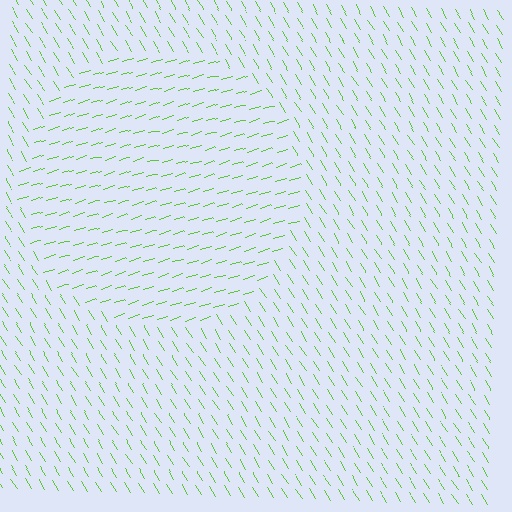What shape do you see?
I see a circle.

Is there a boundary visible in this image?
Yes, there is a texture boundary formed by a change in line orientation.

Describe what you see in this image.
The image is filled with small lime line segments. A circle region in the image has lines oriented differently from the surrounding lines, creating a visible texture boundary.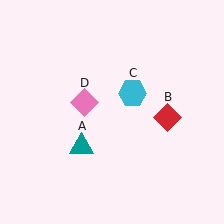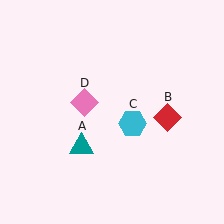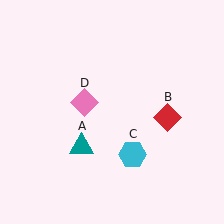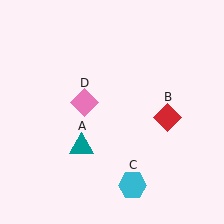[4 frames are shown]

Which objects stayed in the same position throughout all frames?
Teal triangle (object A) and red diamond (object B) and pink diamond (object D) remained stationary.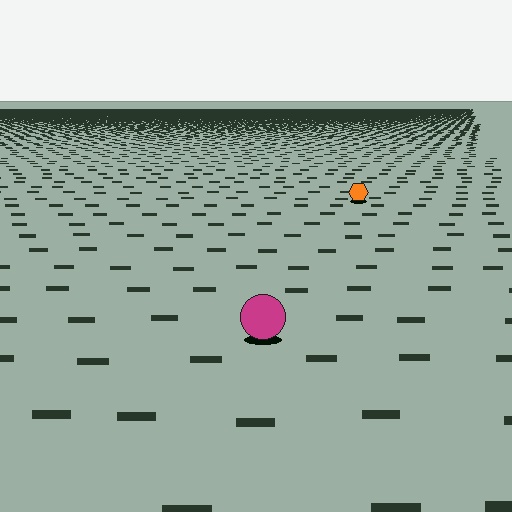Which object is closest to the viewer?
The magenta circle is closest. The texture marks near it are larger and more spread out.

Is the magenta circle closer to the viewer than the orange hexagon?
Yes. The magenta circle is closer — you can tell from the texture gradient: the ground texture is coarser near it.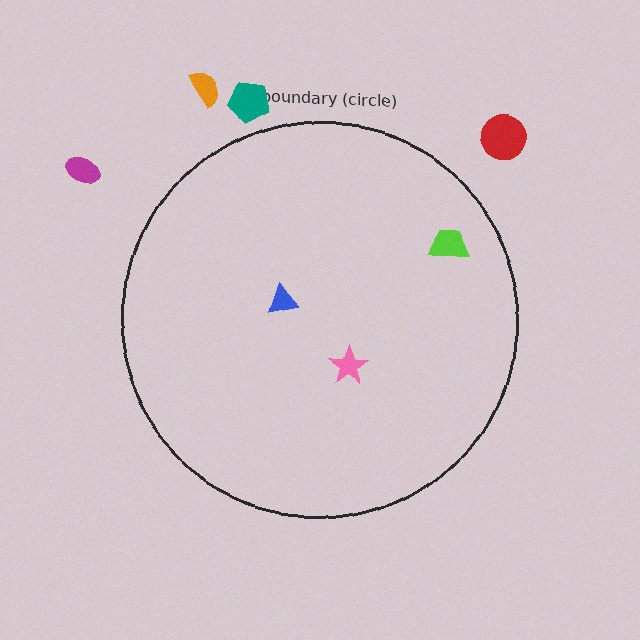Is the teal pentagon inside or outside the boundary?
Outside.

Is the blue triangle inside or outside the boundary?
Inside.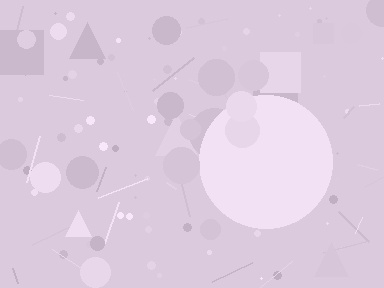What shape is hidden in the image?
A circle is hidden in the image.